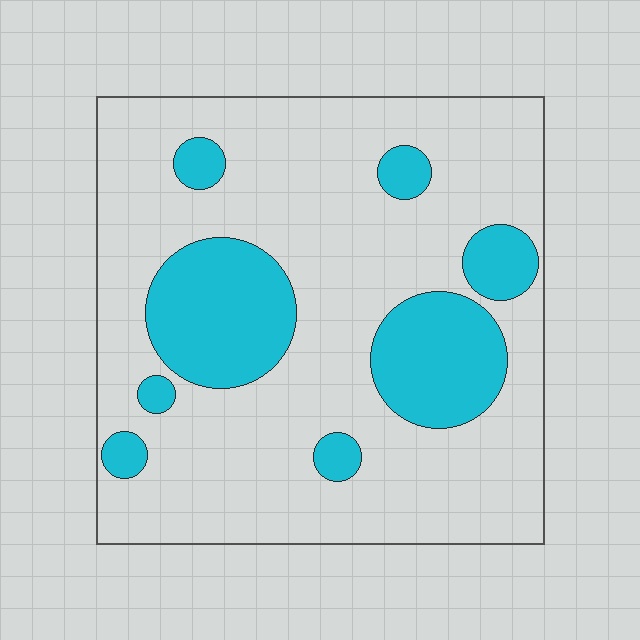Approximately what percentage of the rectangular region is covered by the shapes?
Approximately 25%.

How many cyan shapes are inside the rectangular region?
8.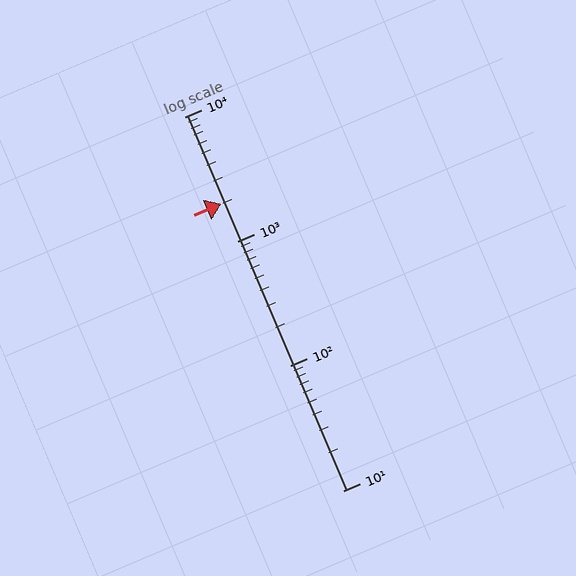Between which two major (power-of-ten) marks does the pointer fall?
The pointer is between 1000 and 10000.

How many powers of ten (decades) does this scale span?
The scale spans 3 decades, from 10 to 10000.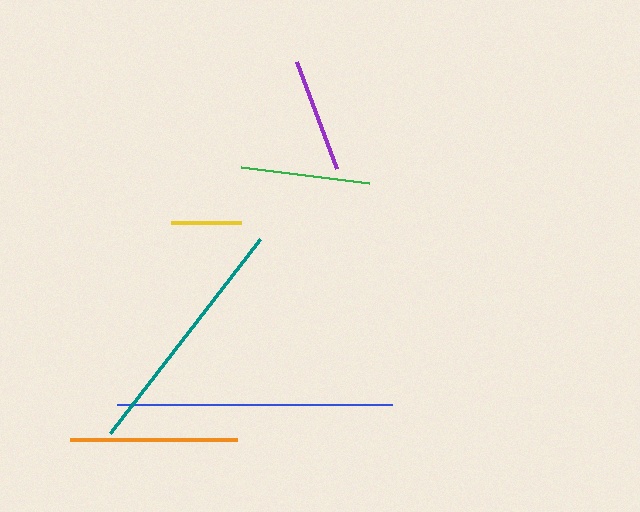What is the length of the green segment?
The green segment is approximately 129 pixels long.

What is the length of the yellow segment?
The yellow segment is approximately 70 pixels long.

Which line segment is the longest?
The blue line is the longest at approximately 274 pixels.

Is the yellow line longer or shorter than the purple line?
The purple line is longer than the yellow line.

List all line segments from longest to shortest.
From longest to shortest: blue, teal, orange, green, purple, yellow.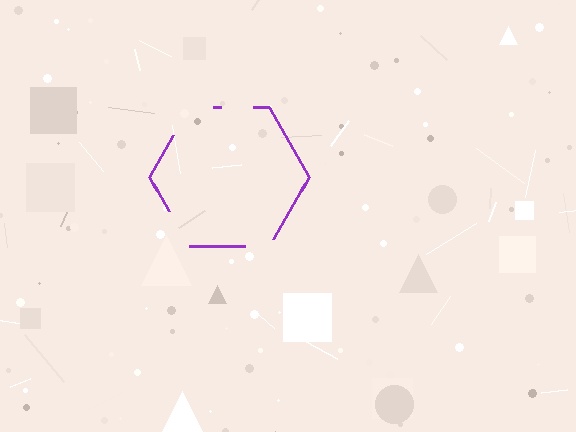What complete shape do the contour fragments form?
The contour fragments form a hexagon.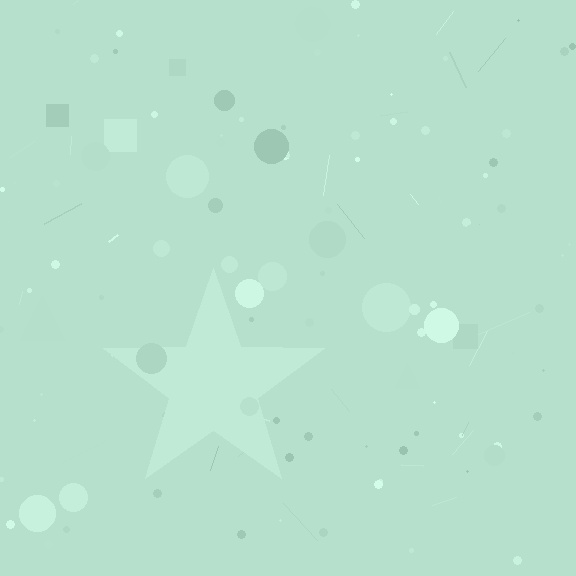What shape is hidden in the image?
A star is hidden in the image.